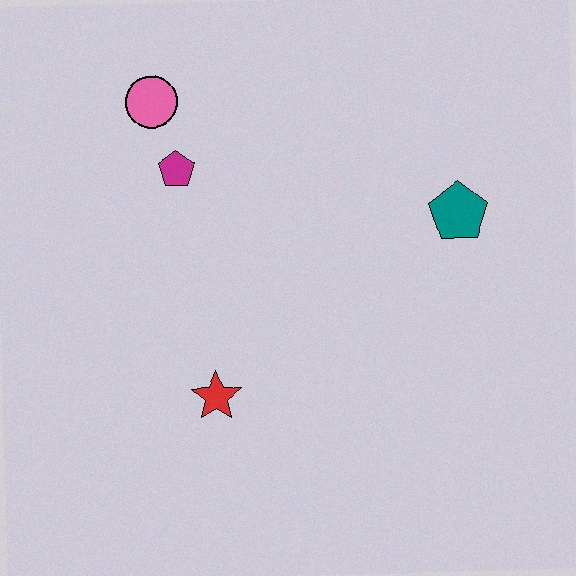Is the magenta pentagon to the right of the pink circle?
Yes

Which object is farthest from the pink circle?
The teal pentagon is farthest from the pink circle.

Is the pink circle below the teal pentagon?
No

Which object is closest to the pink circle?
The magenta pentagon is closest to the pink circle.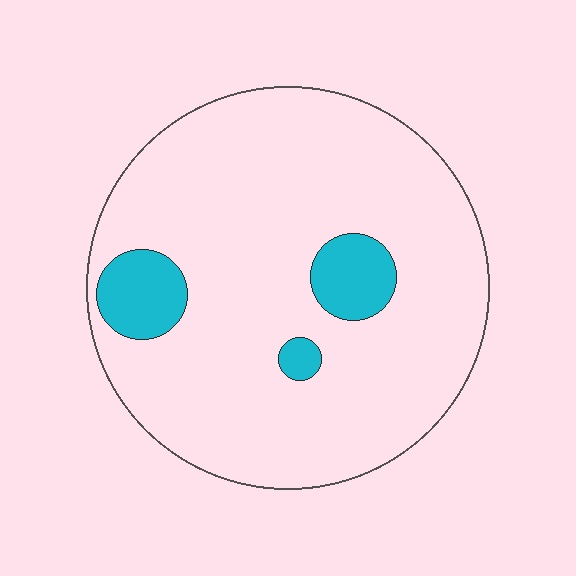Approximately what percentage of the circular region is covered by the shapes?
Approximately 10%.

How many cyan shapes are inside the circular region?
3.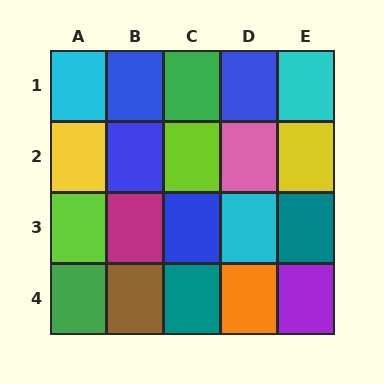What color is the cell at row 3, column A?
Lime.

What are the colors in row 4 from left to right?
Green, brown, teal, orange, purple.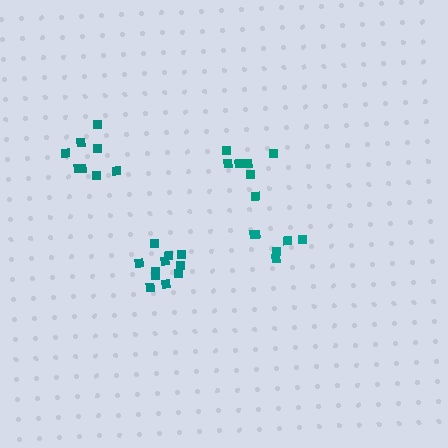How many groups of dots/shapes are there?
There are 4 groups.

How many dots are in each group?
Group 1: 11 dots, Group 2: 8 dots, Group 3: 6 dots, Group 4: 7 dots (32 total).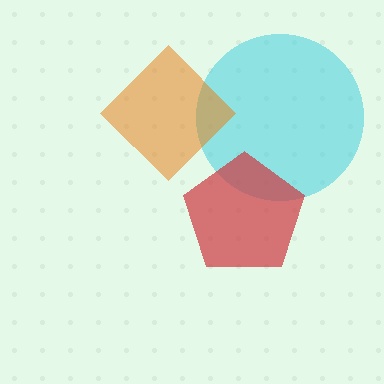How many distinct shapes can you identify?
There are 3 distinct shapes: a cyan circle, a red pentagon, an orange diamond.